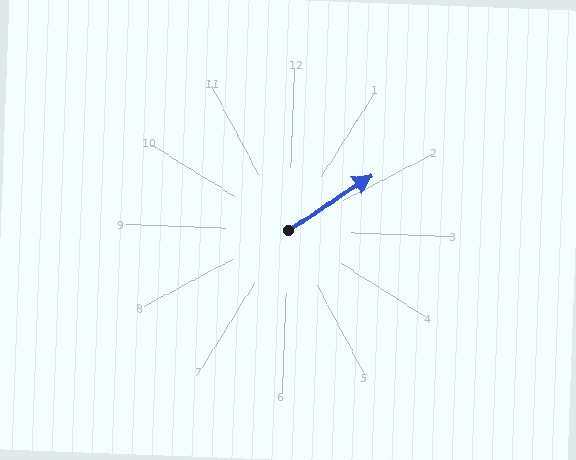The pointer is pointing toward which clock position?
Roughly 2 o'clock.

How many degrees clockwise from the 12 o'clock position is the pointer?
Approximately 54 degrees.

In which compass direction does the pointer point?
Northeast.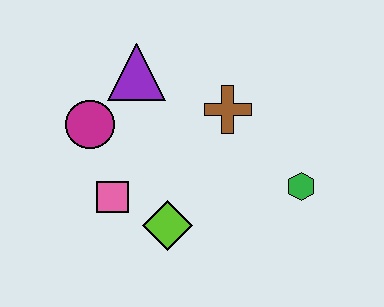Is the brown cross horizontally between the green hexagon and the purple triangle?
Yes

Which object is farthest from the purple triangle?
The green hexagon is farthest from the purple triangle.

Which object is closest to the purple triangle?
The magenta circle is closest to the purple triangle.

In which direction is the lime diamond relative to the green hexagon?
The lime diamond is to the left of the green hexagon.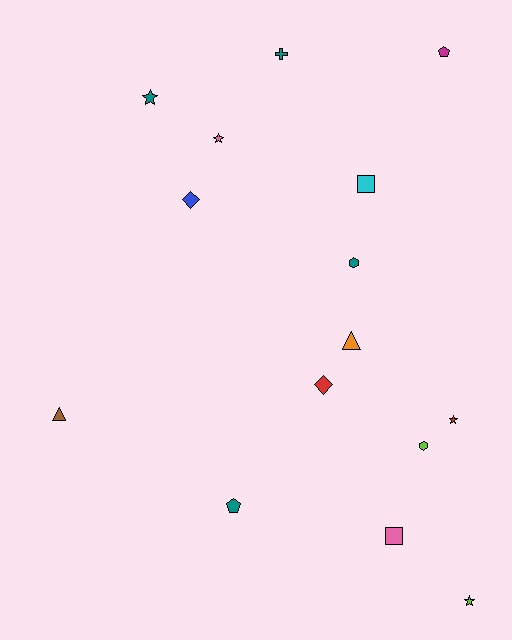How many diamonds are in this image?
There are 2 diamonds.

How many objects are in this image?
There are 15 objects.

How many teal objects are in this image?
There are 4 teal objects.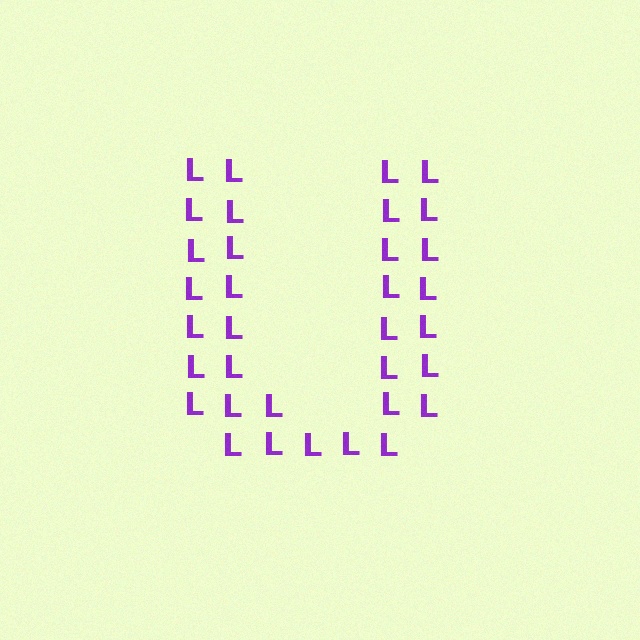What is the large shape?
The large shape is the letter U.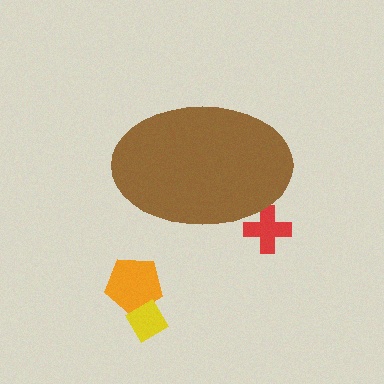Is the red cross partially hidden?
Yes, the red cross is partially hidden behind the brown ellipse.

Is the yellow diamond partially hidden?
No, the yellow diamond is fully visible.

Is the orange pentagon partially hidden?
No, the orange pentagon is fully visible.